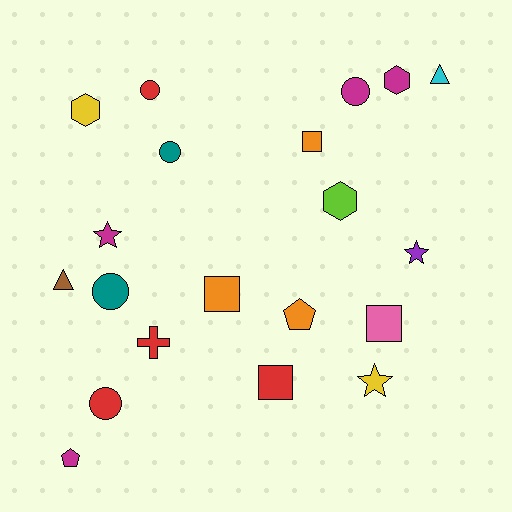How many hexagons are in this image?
There are 3 hexagons.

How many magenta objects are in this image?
There are 4 magenta objects.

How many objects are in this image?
There are 20 objects.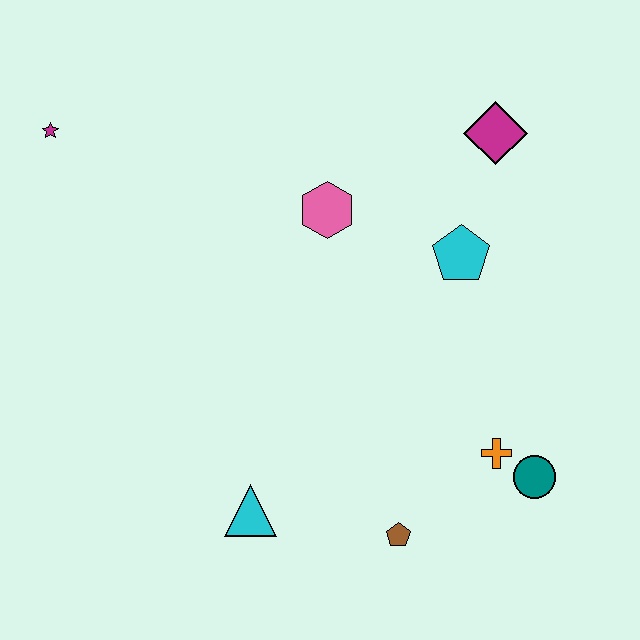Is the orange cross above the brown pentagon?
Yes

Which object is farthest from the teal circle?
The magenta star is farthest from the teal circle.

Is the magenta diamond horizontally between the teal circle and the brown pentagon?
Yes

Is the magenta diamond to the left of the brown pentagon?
No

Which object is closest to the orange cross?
The teal circle is closest to the orange cross.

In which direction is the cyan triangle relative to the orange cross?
The cyan triangle is to the left of the orange cross.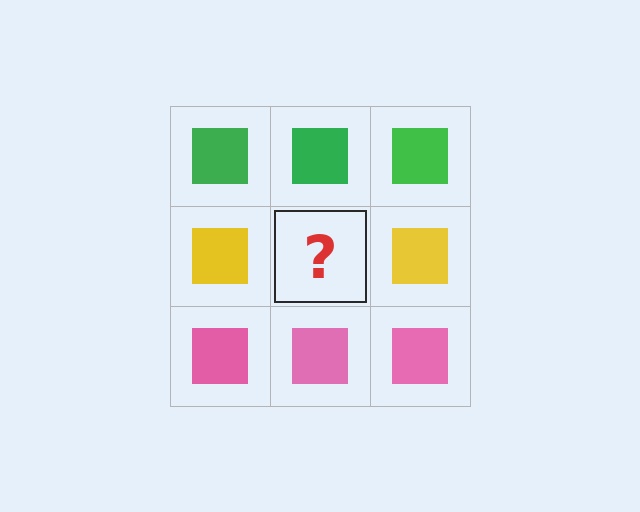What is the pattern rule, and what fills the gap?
The rule is that each row has a consistent color. The gap should be filled with a yellow square.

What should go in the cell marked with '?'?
The missing cell should contain a yellow square.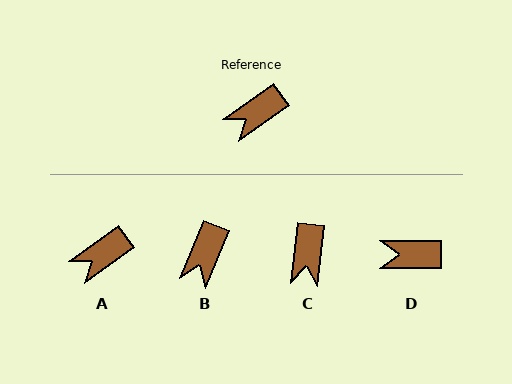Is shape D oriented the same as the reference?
No, it is off by about 36 degrees.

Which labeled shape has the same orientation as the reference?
A.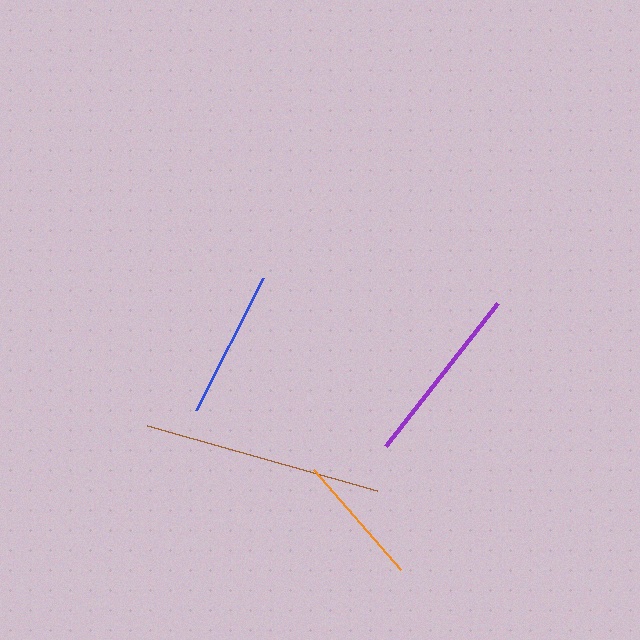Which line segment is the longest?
The brown line is the longest at approximately 238 pixels.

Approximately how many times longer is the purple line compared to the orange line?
The purple line is approximately 1.4 times the length of the orange line.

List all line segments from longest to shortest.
From longest to shortest: brown, purple, blue, orange.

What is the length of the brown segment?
The brown segment is approximately 238 pixels long.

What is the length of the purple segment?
The purple segment is approximately 181 pixels long.